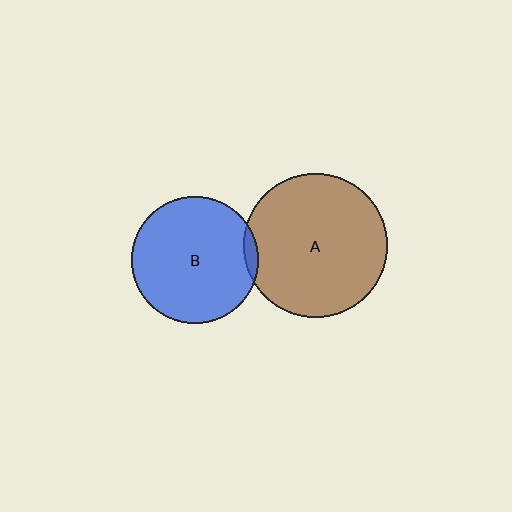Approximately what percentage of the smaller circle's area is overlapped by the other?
Approximately 5%.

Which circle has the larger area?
Circle A (brown).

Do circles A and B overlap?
Yes.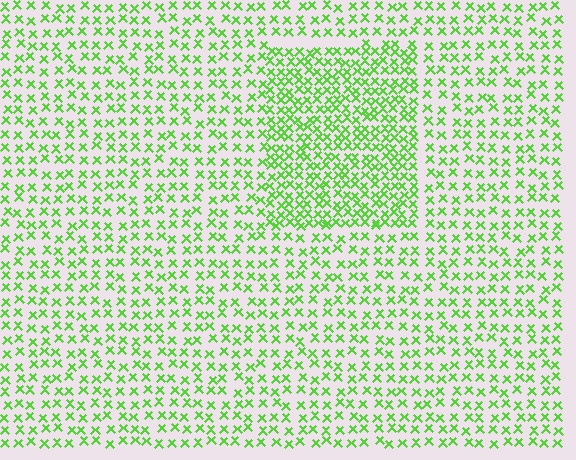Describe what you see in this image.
The image contains small lime elements arranged at two different densities. A rectangle-shaped region is visible where the elements are more densely packed than the surrounding area.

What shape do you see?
I see a rectangle.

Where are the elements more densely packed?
The elements are more densely packed inside the rectangle boundary.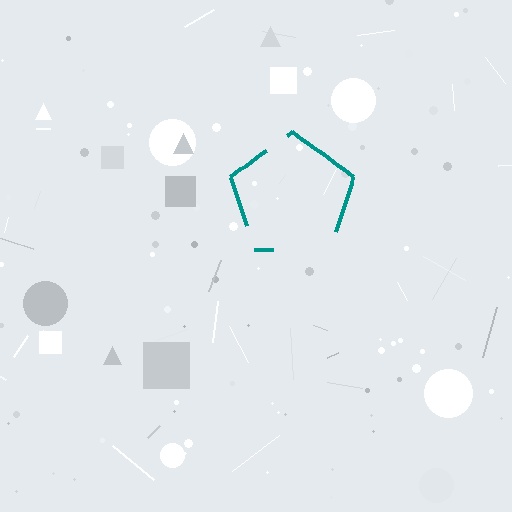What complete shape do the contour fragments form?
The contour fragments form a pentagon.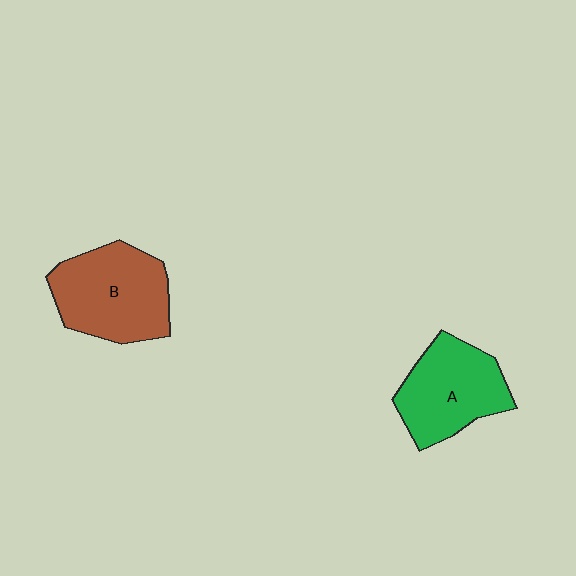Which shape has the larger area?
Shape B (brown).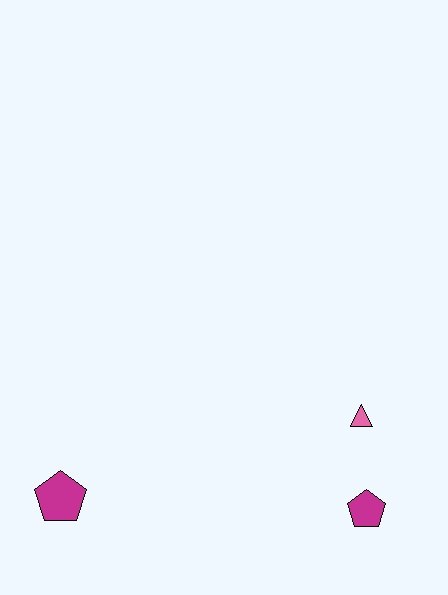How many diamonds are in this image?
There are no diamonds.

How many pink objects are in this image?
There is 1 pink object.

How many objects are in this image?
There are 3 objects.